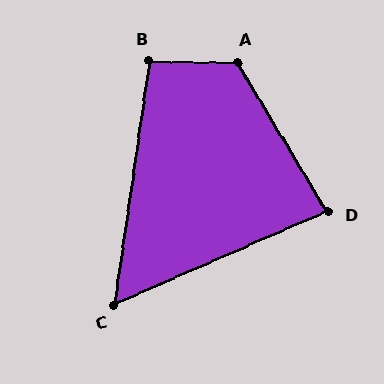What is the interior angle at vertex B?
Approximately 98 degrees (obtuse).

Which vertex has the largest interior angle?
A, at approximately 122 degrees.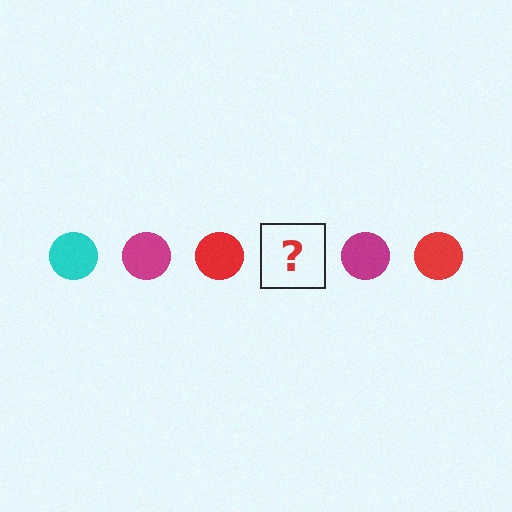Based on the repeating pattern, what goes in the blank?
The blank should be a cyan circle.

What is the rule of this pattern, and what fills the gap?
The rule is that the pattern cycles through cyan, magenta, red circles. The gap should be filled with a cyan circle.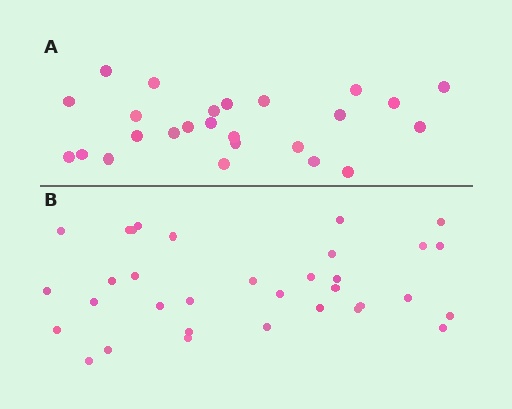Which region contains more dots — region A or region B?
Region B (the bottom region) has more dots.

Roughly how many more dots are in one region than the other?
Region B has roughly 8 or so more dots than region A.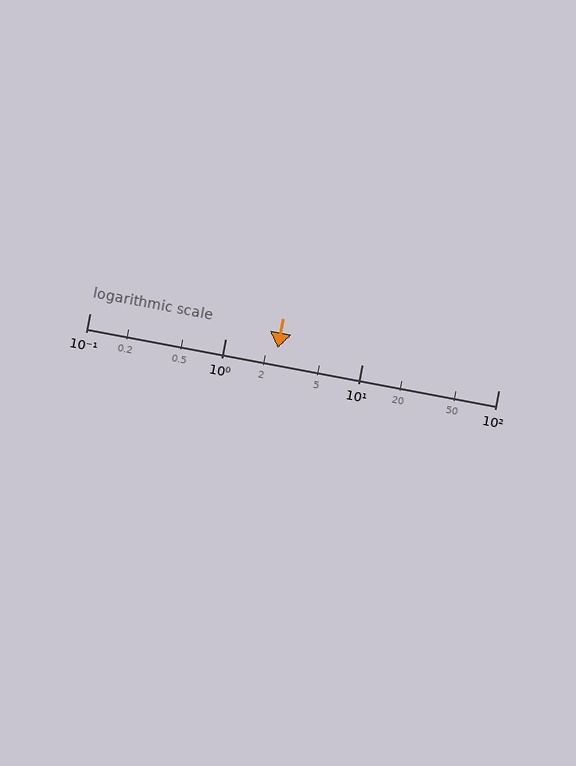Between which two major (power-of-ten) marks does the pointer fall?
The pointer is between 1 and 10.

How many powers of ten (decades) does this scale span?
The scale spans 3 decades, from 0.1 to 100.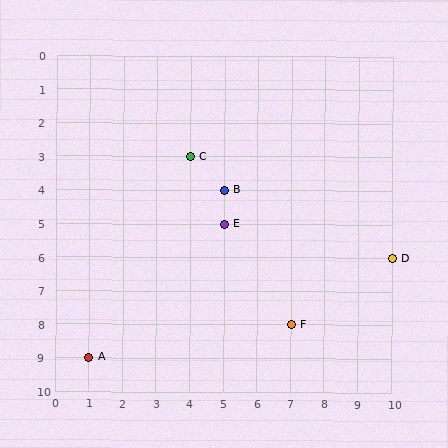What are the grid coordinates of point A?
Point A is at grid coordinates (1, 9).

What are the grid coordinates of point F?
Point F is at grid coordinates (7, 8).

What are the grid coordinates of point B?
Point B is at grid coordinates (5, 4).